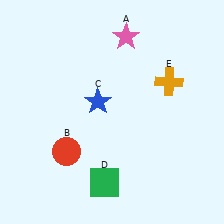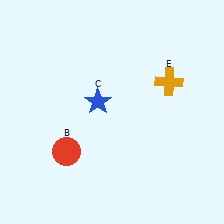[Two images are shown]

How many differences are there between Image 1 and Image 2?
There are 2 differences between the two images.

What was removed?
The pink star (A), the green square (D) were removed in Image 2.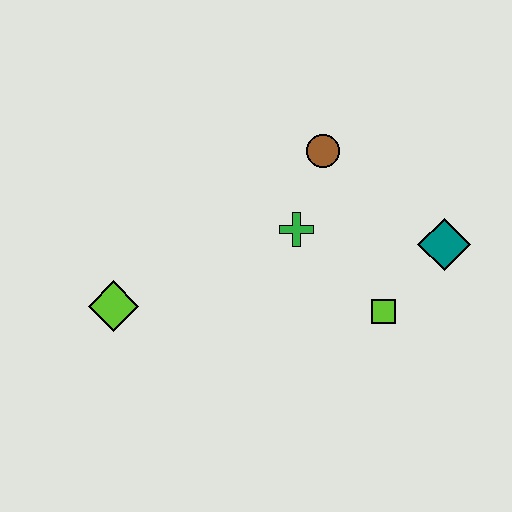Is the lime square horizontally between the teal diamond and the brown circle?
Yes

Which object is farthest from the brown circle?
The lime diamond is farthest from the brown circle.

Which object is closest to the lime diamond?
The green cross is closest to the lime diamond.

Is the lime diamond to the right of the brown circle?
No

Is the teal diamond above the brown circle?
No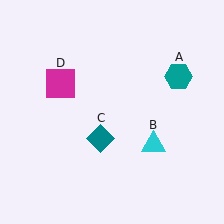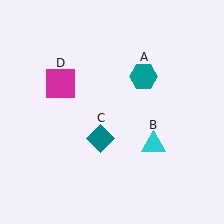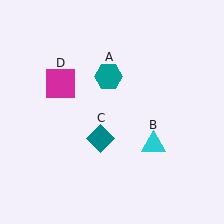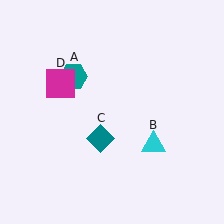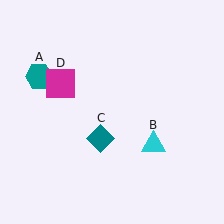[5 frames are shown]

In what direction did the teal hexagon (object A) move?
The teal hexagon (object A) moved left.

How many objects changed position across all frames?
1 object changed position: teal hexagon (object A).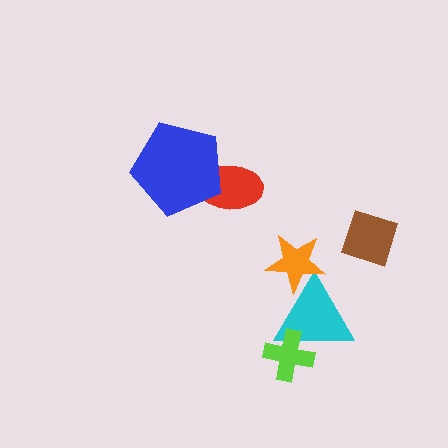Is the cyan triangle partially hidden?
Yes, it is partially covered by another shape.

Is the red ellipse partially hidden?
Yes, it is partially covered by another shape.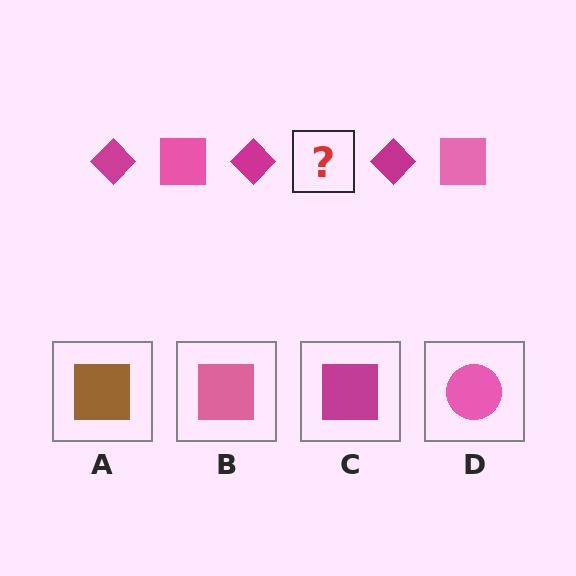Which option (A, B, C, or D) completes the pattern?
B.